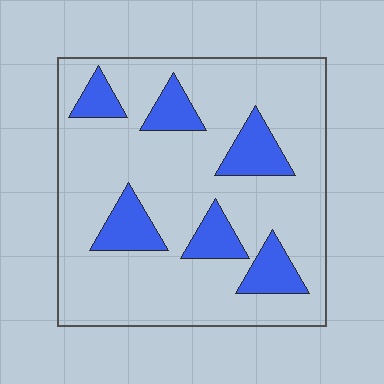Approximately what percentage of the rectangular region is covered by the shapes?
Approximately 20%.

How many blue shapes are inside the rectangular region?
6.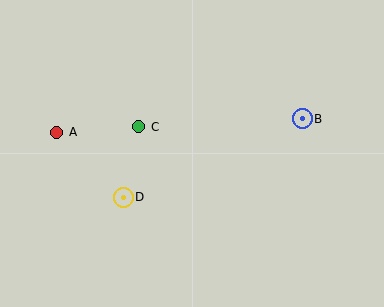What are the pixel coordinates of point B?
Point B is at (302, 119).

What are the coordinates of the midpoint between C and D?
The midpoint between C and D is at (131, 162).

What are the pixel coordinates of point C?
Point C is at (139, 127).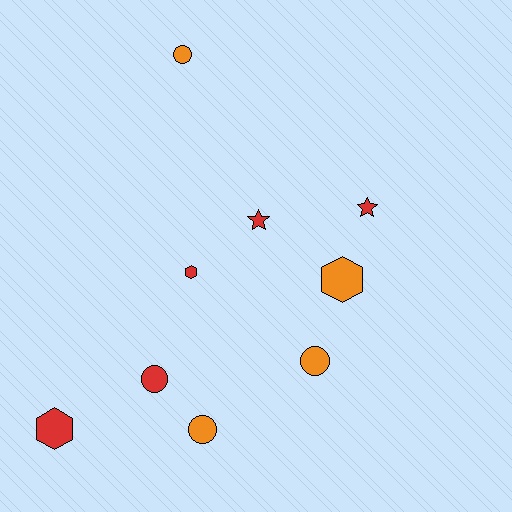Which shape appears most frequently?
Circle, with 4 objects.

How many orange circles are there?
There are 3 orange circles.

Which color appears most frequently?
Red, with 5 objects.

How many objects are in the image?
There are 9 objects.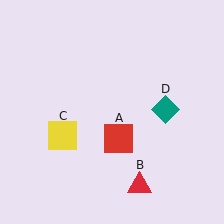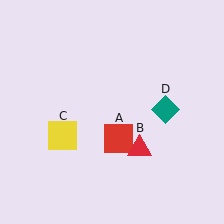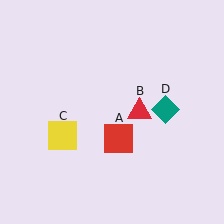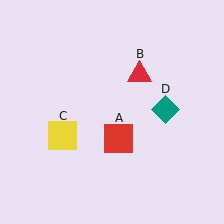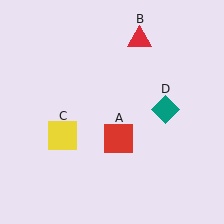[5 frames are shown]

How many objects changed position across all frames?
1 object changed position: red triangle (object B).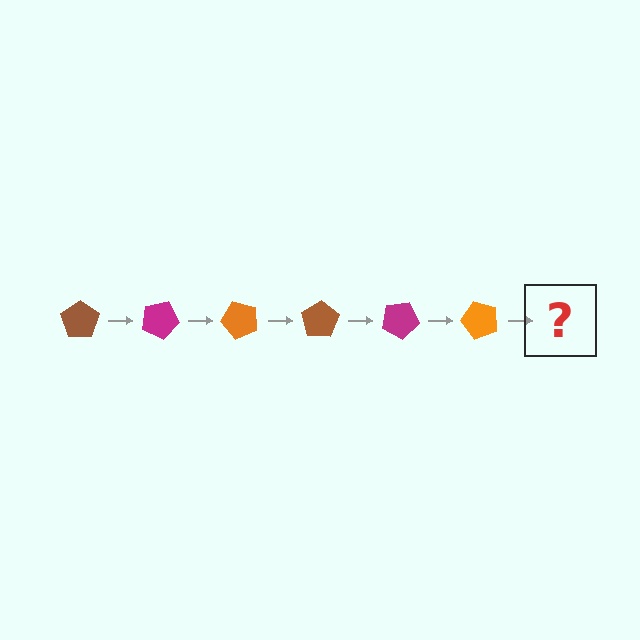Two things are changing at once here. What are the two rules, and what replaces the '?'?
The two rules are that it rotates 25 degrees each step and the color cycles through brown, magenta, and orange. The '?' should be a brown pentagon, rotated 150 degrees from the start.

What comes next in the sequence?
The next element should be a brown pentagon, rotated 150 degrees from the start.